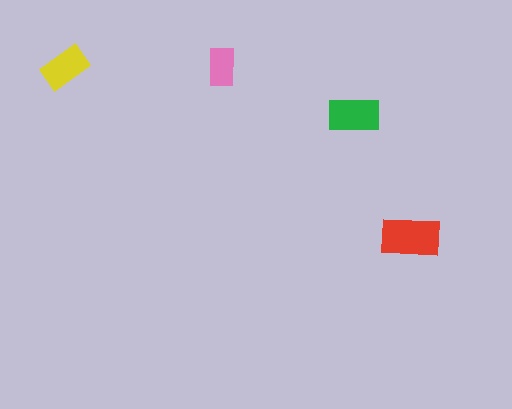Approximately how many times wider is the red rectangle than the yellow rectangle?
About 1.5 times wider.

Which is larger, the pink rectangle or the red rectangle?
The red one.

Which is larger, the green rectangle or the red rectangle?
The red one.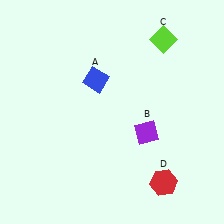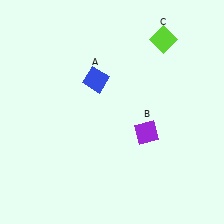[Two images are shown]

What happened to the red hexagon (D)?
The red hexagon (D) was removed in Image 2. It was in the bottom-right area of Image 1.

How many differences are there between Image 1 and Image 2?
There is 1 difference between the two images.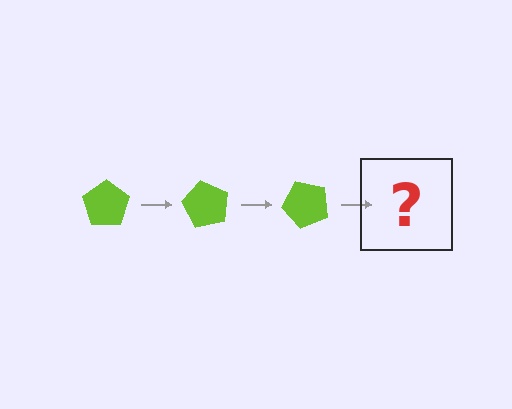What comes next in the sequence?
The next element should be a lime pentagon rotated 180 degrees.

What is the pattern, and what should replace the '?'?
The pattern is that the pentagon rotates 60 degrees each step. The '?' should be a lime pentagon rotated 180 degrees.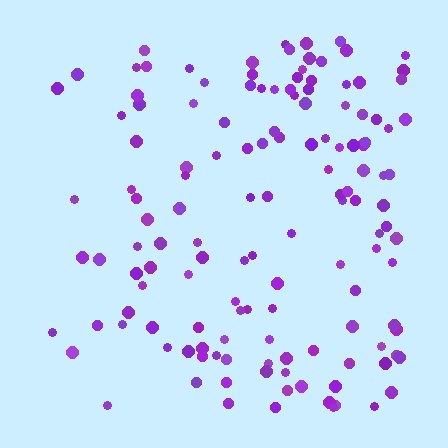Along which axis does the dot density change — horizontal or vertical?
Horizontal.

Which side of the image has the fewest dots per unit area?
The left.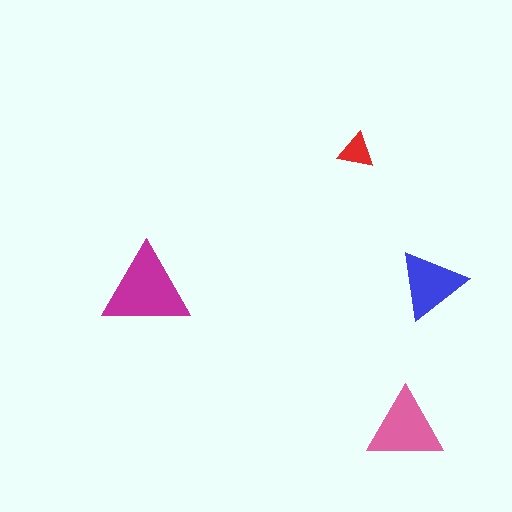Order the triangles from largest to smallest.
the magenta one, the pink one, the blue one, the red one.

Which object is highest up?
The red triangle is topmost.